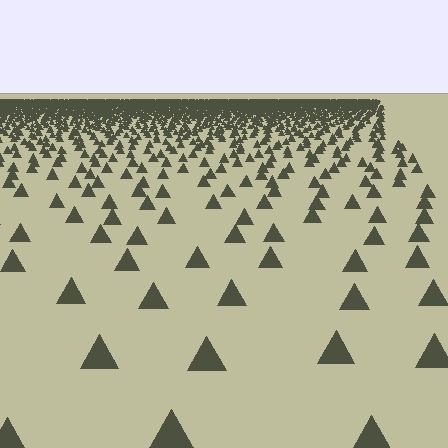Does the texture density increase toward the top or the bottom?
Density increases toward the top.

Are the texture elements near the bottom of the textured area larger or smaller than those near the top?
Larger. Near the bottom, elements are closer to the viewer and appear at a bigger on-screen size.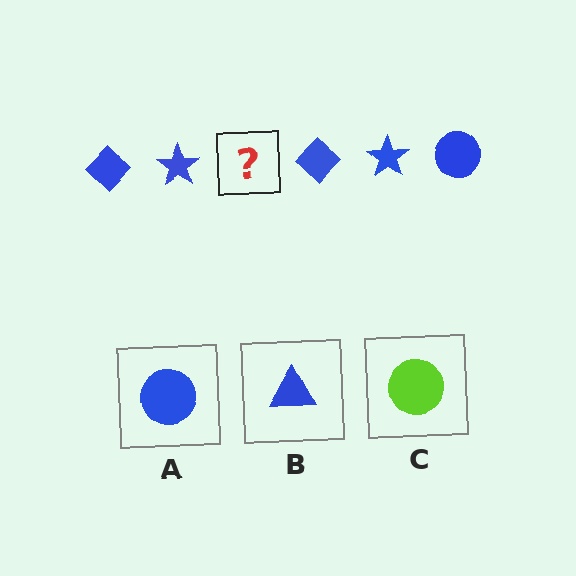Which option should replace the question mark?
Option A.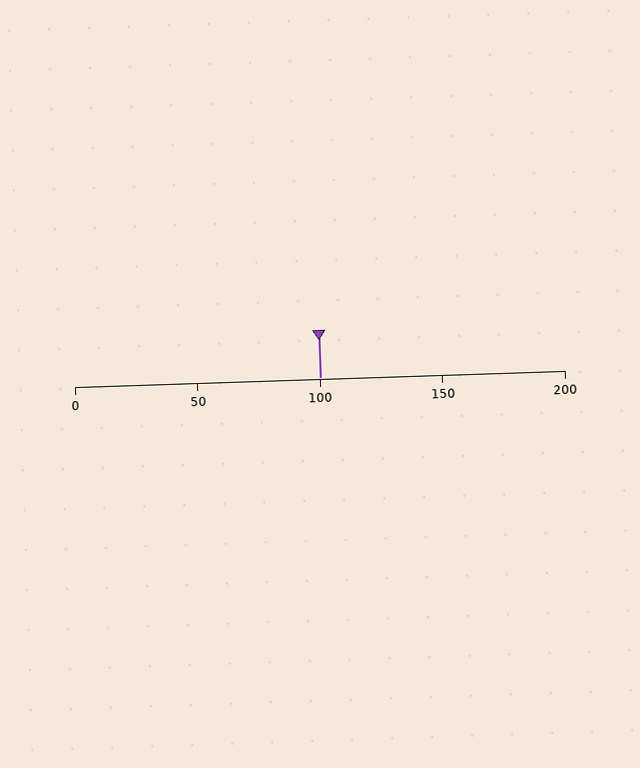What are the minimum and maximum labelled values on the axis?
The axis runs from 0 to 200.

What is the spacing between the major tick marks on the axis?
The major ticks are spaced 50 apart.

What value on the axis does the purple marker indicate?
The marker indicates approximately 100.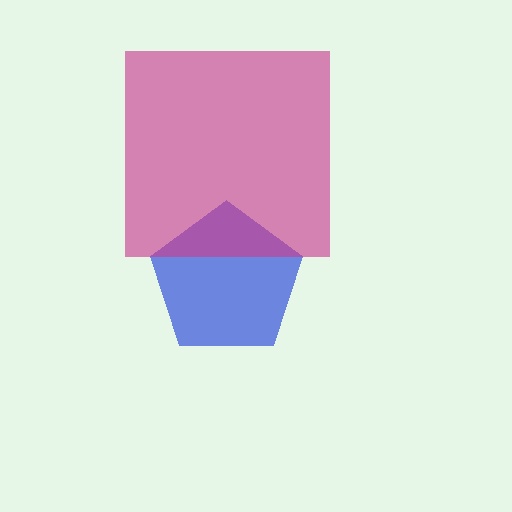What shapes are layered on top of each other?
The layered shapes are: a blue pentagon, a magenta square.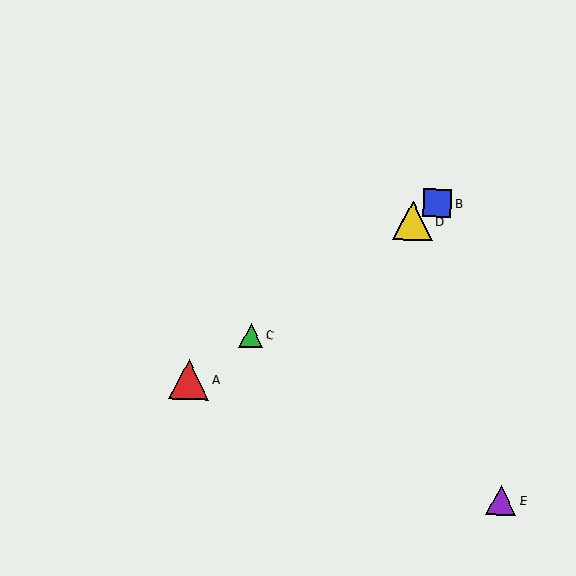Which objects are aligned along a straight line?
Objects A, B, C, D are aligned along a straight line.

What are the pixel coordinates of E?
Object E is at (501, 500).